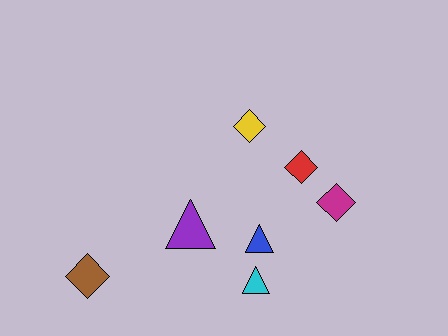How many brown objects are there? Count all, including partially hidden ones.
There is 1 brown object.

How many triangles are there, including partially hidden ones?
There are 3 triangles.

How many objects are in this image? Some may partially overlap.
There are 7 objects.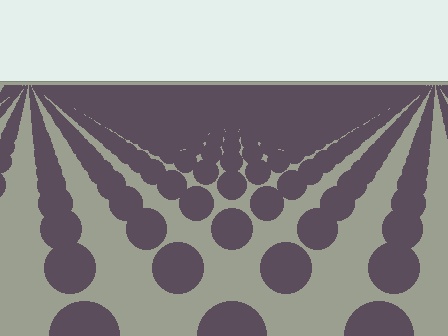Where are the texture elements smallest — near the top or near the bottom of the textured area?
Near the top.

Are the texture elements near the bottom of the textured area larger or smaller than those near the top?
Larger. Near the bottom, elements are closer to the viewer and appear at a bigger on-screen size.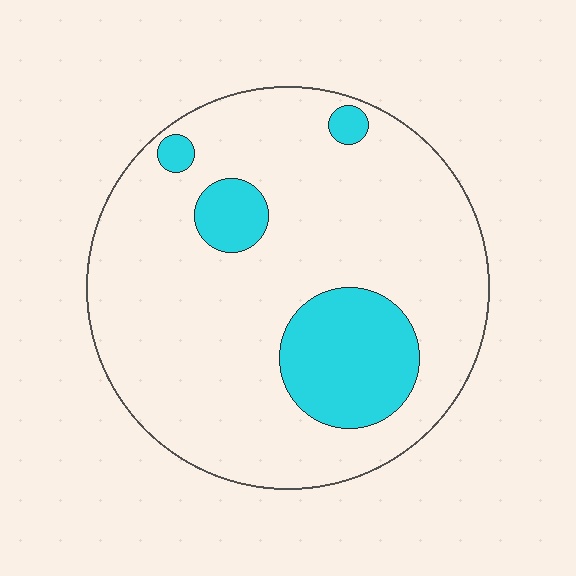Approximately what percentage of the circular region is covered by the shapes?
Approximately 20%.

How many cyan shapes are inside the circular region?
4.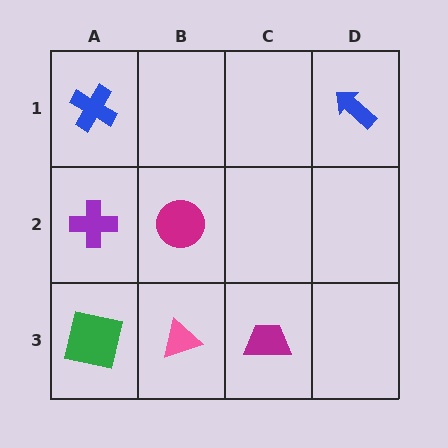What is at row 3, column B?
A pink triangle.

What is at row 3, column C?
A magenta trapezoid.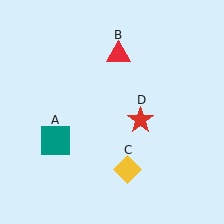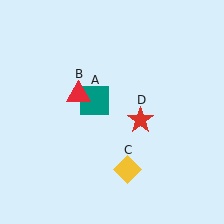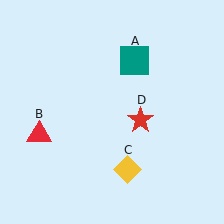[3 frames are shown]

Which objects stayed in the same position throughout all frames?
Yellow diamond (object C) and red star (object D) remained stationary.